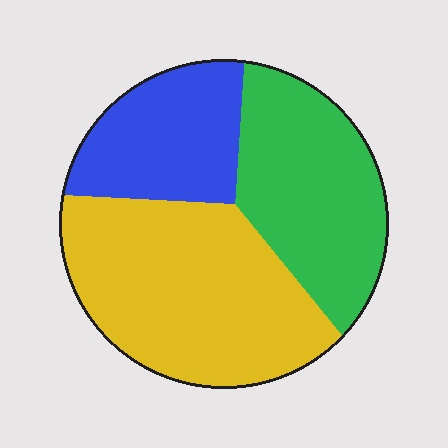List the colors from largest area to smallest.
From largest to smallest: yellow, green, blue.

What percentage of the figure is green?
Green covers about 30% of the figure.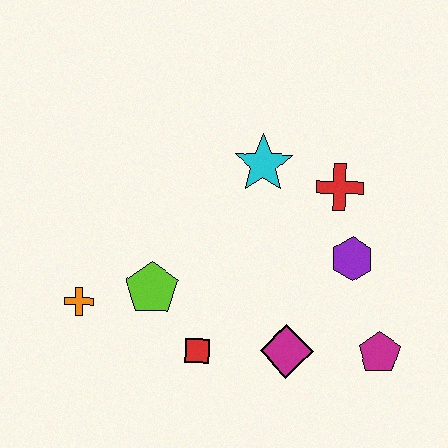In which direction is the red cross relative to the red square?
The red cross is above the red square.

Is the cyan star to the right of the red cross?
No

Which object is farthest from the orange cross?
The magenta pentagon is farthest from the orange cross.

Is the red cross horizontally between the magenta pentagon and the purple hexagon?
No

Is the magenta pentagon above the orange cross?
No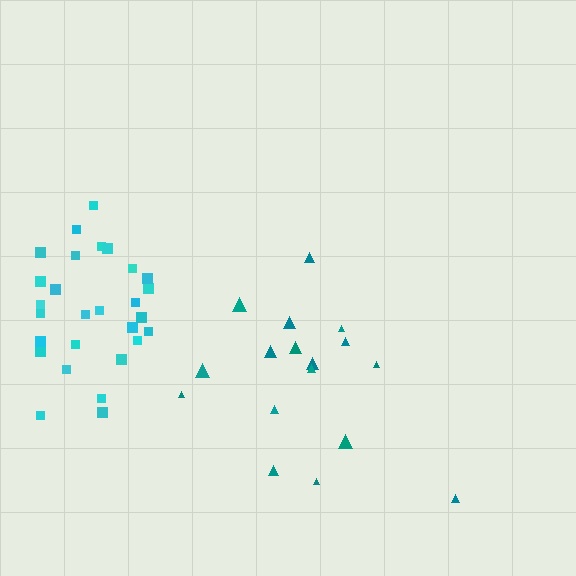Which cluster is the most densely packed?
Cyan.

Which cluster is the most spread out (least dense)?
Teal.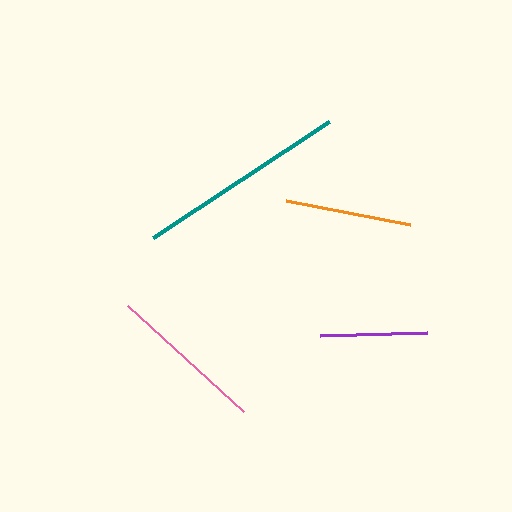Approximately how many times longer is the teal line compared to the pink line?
The teal line is approximately 1.3 times the length of the pink line.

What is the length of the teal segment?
The teal segment is approximately 211 pixels long.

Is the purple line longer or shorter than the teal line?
The teal line is longer than the purple line.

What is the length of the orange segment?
The orange segment is approximately 126 pixels long.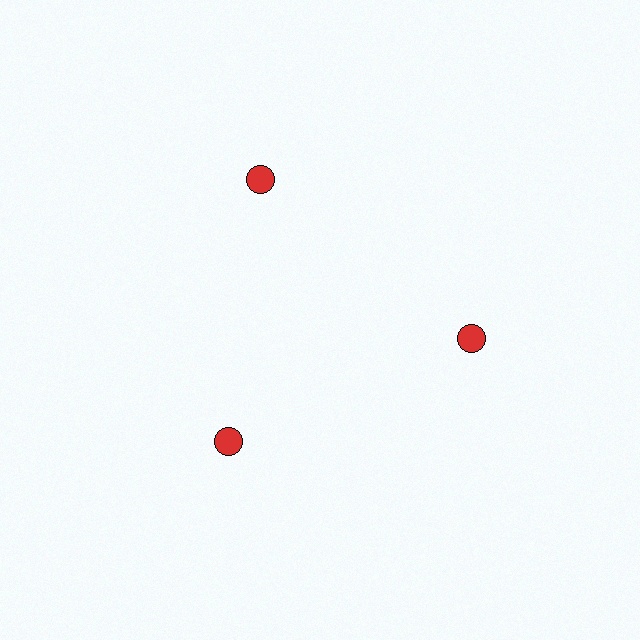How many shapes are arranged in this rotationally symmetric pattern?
There are 3 shapes, arranged in 3 groups of 1.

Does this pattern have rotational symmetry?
Yes, this pattern has 3-fold rotational symmetry. It looks the same after rotating 120 degrees around the center.